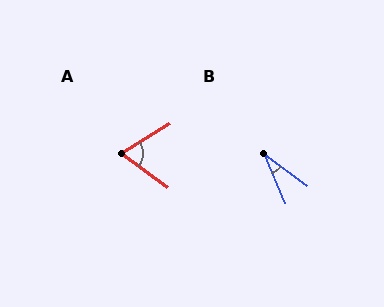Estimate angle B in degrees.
Approximately 30 degrees.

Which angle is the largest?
A, at approximately 68 degrees.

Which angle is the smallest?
B, at approximately 30 degrees.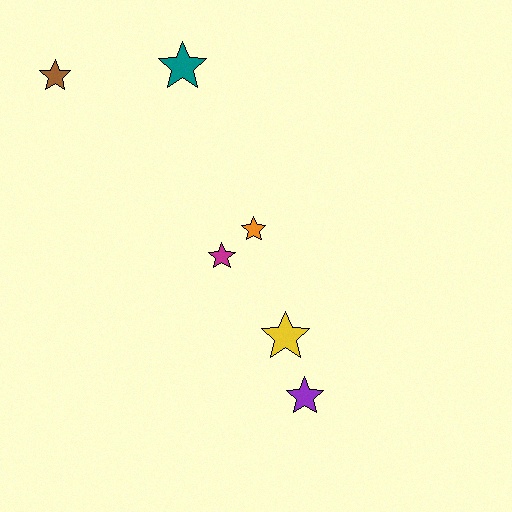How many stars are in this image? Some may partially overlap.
There are 6 stars.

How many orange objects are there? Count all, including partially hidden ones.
There is 1 orange object.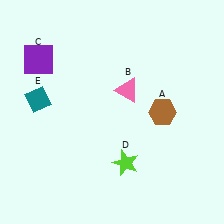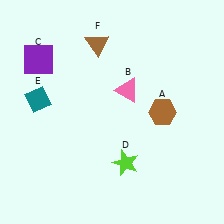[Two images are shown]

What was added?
A brown triangle (F) was added in Image 2.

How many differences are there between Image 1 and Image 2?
There is 1 difference between the two images.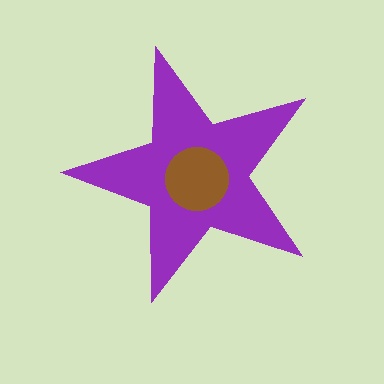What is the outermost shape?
The purple star.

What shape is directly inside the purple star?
The brown circle.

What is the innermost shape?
The brown circle.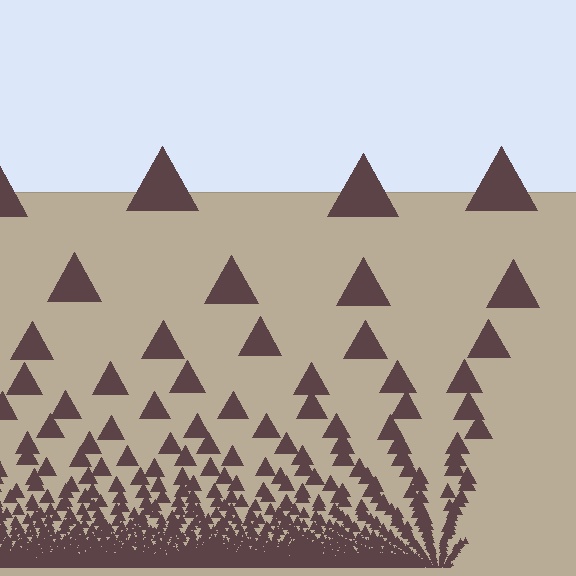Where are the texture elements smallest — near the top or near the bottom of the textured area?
Near the bottom.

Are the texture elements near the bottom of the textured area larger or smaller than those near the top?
Smaller. The gradient is inverted — elements near the bottom are smaller and denser.